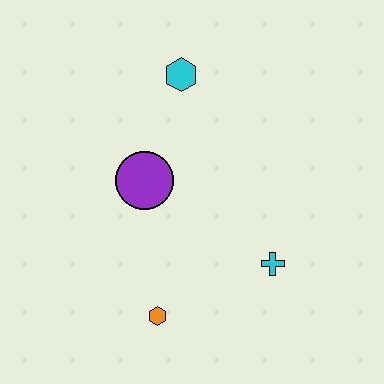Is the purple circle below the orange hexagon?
No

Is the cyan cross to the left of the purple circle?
No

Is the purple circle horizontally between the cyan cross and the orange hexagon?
No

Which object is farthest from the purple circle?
The cyan cross is farthest from the purple circle.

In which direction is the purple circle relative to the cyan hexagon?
The purple circle is below the cyan hexagon.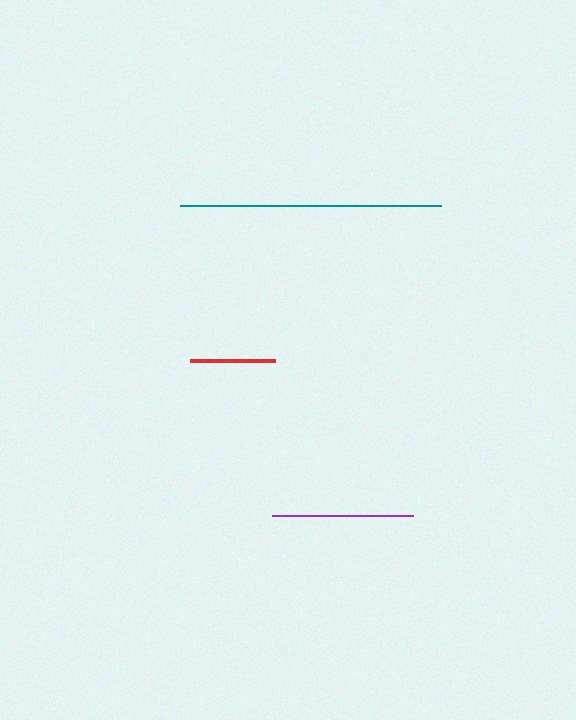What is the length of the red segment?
The red segment is approximately 85 pixels long.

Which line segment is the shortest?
The red line is the shortest at approximately 85 pixels.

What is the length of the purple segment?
The purple segment is approximately 141 pixels long.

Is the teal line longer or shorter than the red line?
The teal line is longer than the red line.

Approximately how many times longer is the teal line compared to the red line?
The teal line is approximately 3.1 times the length of the red line.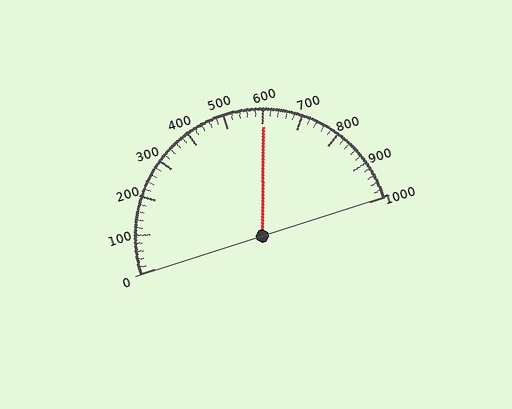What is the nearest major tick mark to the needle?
The nearest major tick mark is 600.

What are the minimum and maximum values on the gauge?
The gauge ranges from 0 to 1000.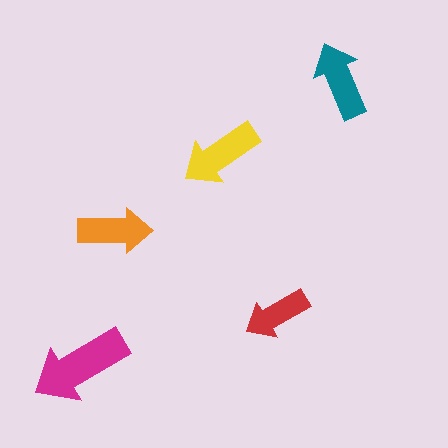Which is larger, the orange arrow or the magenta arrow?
The magenta one.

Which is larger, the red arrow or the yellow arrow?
The yellow one.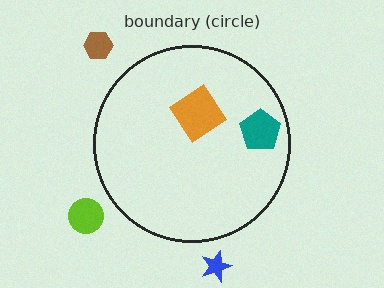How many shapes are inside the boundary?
2 inside, 3 outside.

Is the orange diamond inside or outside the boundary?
Inside.